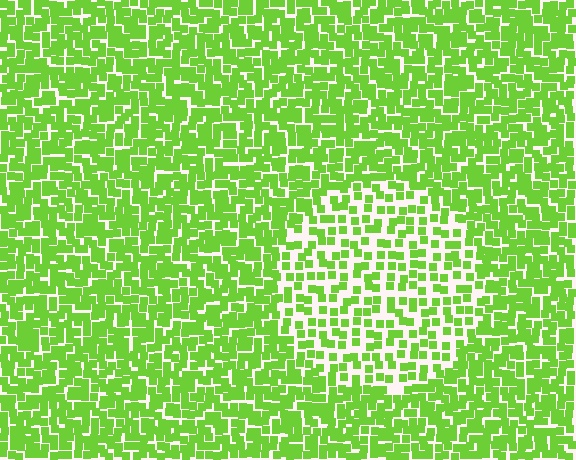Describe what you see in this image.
The image contains small lime elements arranged at two different densities. A circle-shaped region is visible where the elements are less densely packed than the surrounding area.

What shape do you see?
I see a circle.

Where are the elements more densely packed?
The elements are more densely packed outside the circle boundary.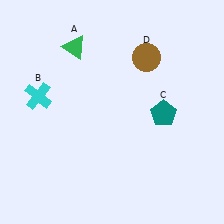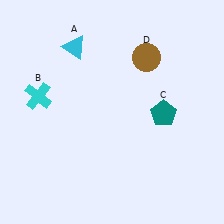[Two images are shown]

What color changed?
The triangle (A) changed from green in Image 1 to cyan in Image 2.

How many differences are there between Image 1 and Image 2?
There is 1 difference between the two images.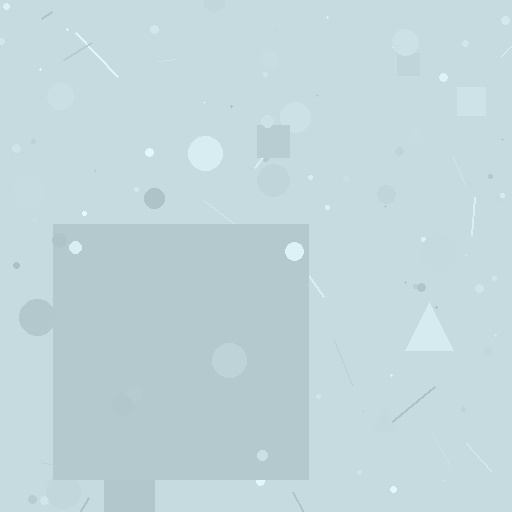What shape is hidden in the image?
A square is hidden in the image.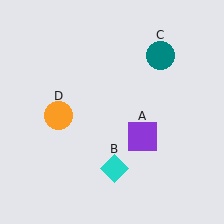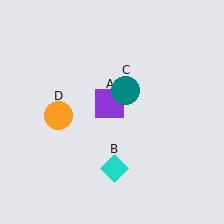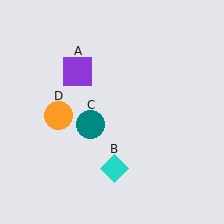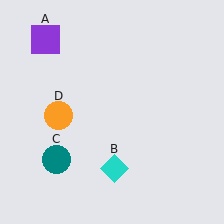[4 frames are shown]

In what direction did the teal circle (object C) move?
The teal circle (object C) moved down and to the left.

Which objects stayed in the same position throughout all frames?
Cyan diamond (object B) and orange circle (object D) remained stationary.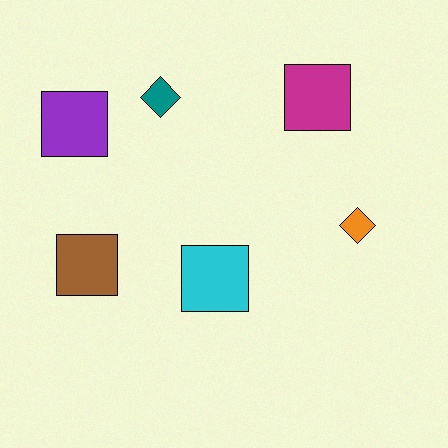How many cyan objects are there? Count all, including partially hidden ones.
There is 1 cyan object.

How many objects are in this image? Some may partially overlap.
There are 6 objects.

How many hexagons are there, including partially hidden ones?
There are no hexagons.